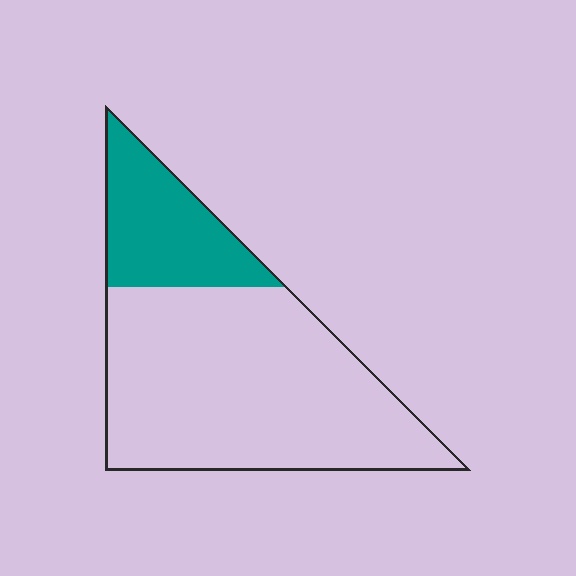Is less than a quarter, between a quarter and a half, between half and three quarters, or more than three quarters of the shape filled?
Less than a quarter.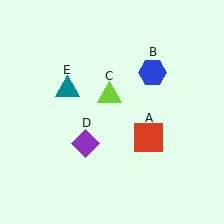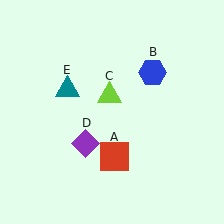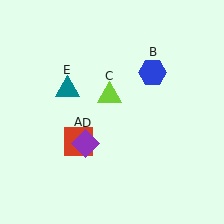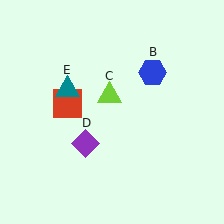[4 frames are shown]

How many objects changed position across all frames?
1 object changed position: red square (object A).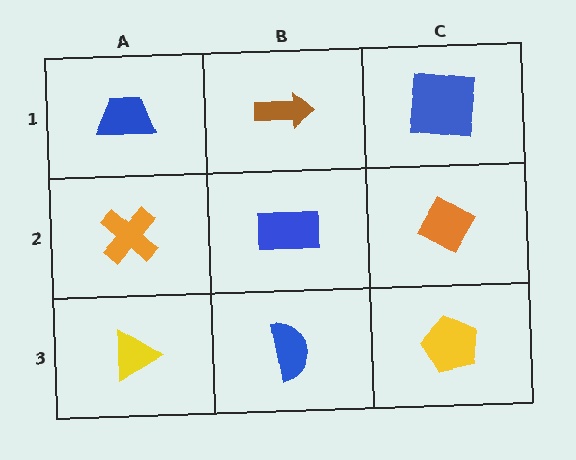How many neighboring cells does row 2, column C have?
3.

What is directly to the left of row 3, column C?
A blue semicircle.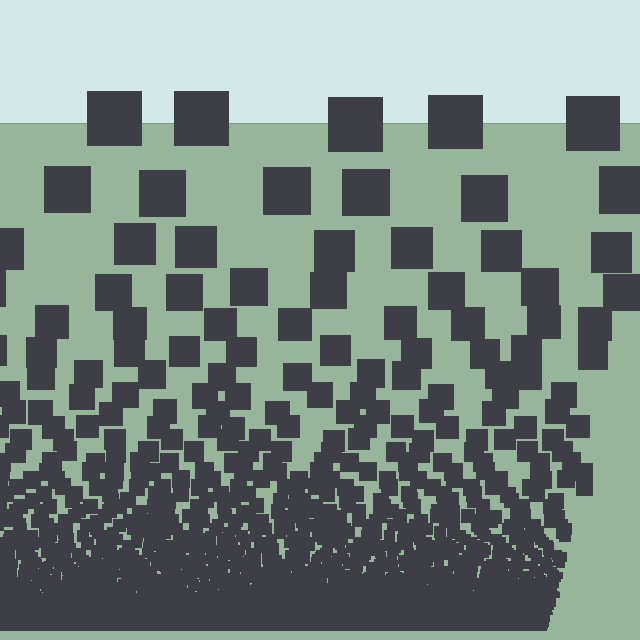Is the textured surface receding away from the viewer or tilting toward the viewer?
The surface appears to tilt toward the viewer. Texture elements get larger and sparser toward the top.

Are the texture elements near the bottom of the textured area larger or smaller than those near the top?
Smaller. The gradient is inverted — elements near the bottom are smaller and denser.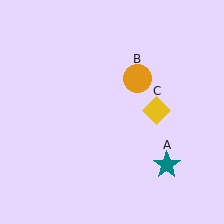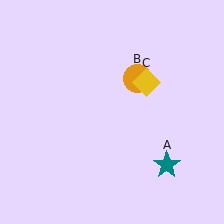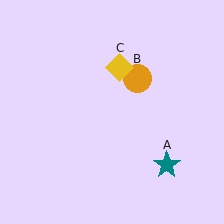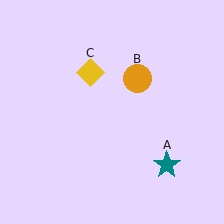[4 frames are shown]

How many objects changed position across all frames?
1 object changed position: yellow diamond (object C).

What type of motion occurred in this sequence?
The yellow diamond (object C) rotated counterclockwise around the center of the scene.